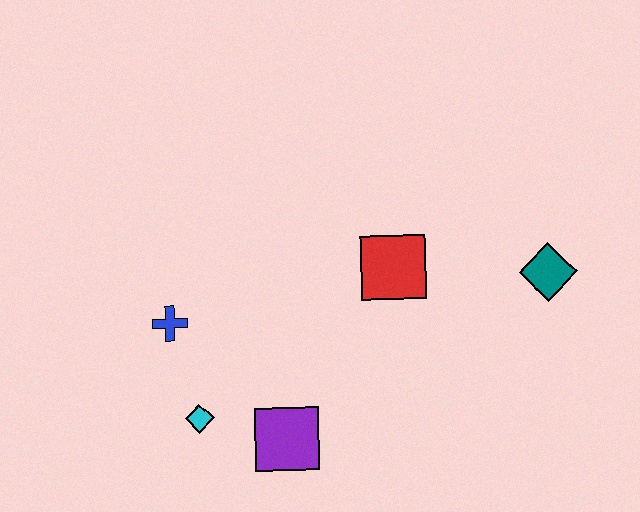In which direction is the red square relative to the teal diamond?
The red square is to the left of the teal diamond.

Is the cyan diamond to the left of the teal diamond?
Yes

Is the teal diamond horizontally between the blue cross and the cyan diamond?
No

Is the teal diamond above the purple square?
Yes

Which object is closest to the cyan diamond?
The purple square is closest to the cyan diamond.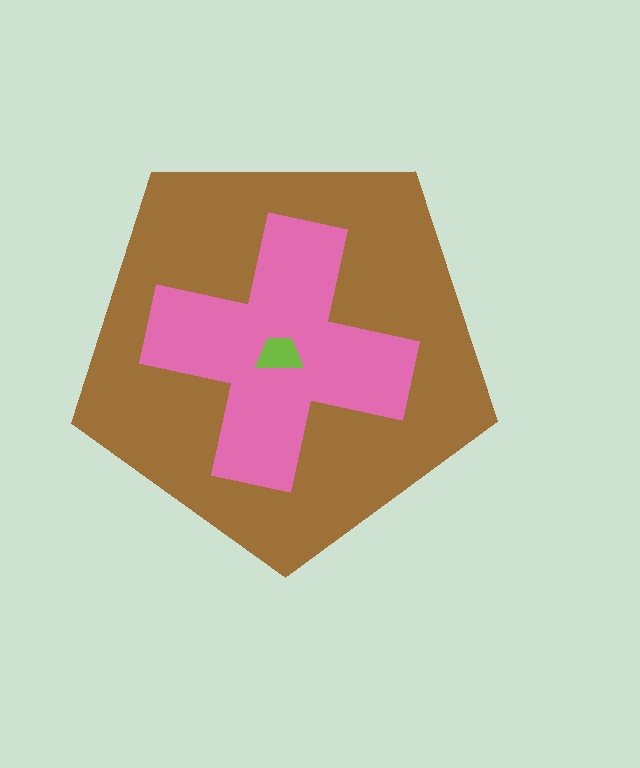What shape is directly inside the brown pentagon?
The pink cross.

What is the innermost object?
The lime trapezoid.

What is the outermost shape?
The brown pentagon.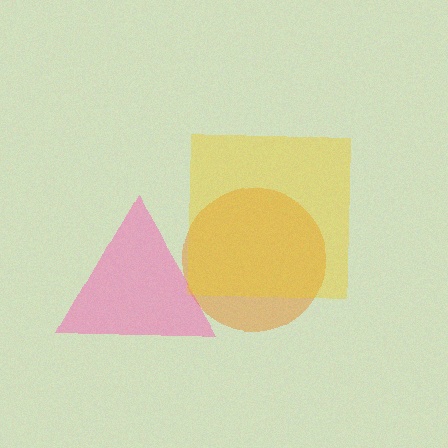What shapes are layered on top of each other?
The layered shapes are: an orange circle, a pink triangle, a yellow square.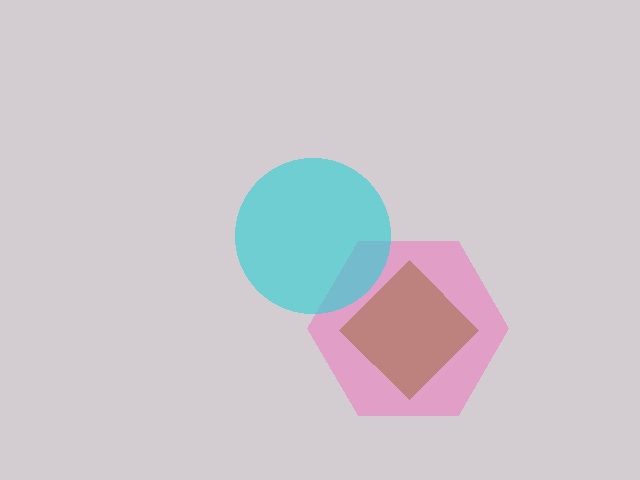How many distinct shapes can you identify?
There are 3 distinct shapes: a pink hexagon, a cyan circle, a brown diamond.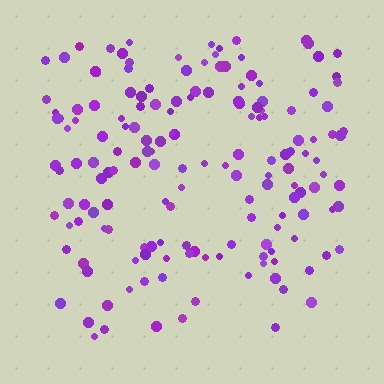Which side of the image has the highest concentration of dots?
The top.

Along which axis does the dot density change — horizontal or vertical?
Vertical.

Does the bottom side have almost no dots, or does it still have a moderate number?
Still a moderate number, just noticeably fewer than the top.